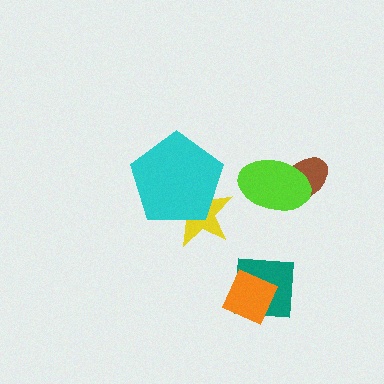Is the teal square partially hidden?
Yes, it is partially covered by another shape.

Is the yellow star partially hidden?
Yes, it is partially covered by another shape.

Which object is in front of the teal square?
The orange diamond is in front of the teal square.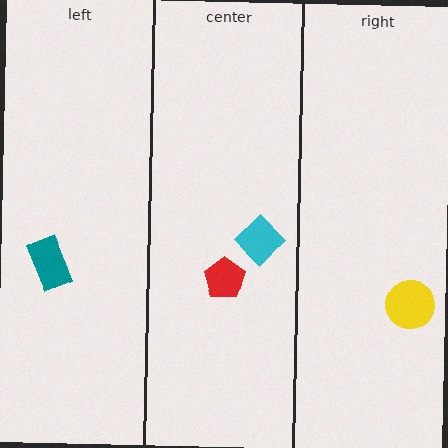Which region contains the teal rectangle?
The left region.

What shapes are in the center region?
The cyan diamond, the red pentagon.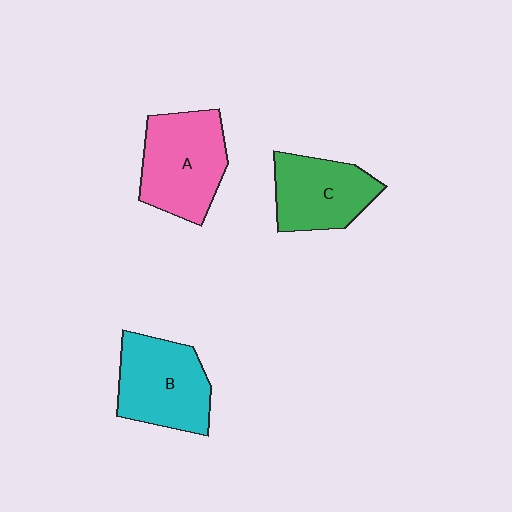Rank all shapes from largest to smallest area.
From largest to smallest: A (pink), B (cyan), C (green).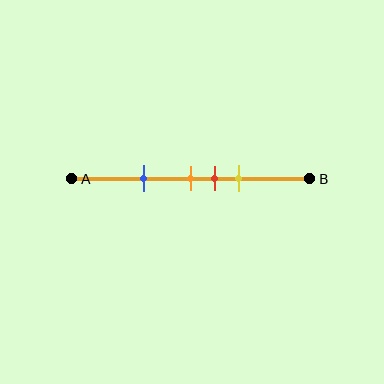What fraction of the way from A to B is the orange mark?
The orange mark is approximately 50% (0.5) of the way from A to B.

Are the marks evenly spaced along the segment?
No, the marks are not evenly spaced.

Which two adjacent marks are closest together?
The orange and red marks are the closest adjacent pair.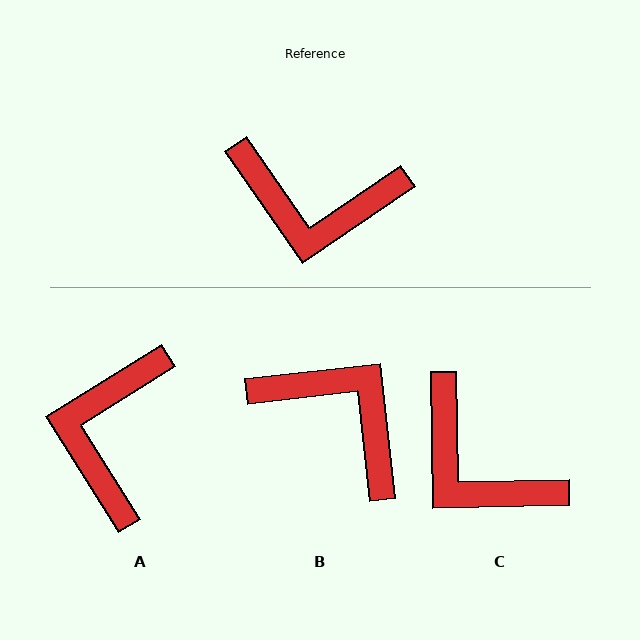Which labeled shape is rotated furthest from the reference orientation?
B, about 152 degrees away.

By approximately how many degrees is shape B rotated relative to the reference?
Approximately 152 degrees counter-clockwise.